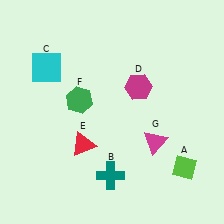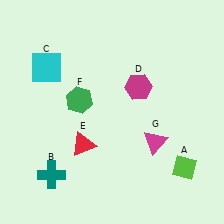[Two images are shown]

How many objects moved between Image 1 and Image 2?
1 object moved between the two images.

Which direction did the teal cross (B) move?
The teal cross (B) moved left.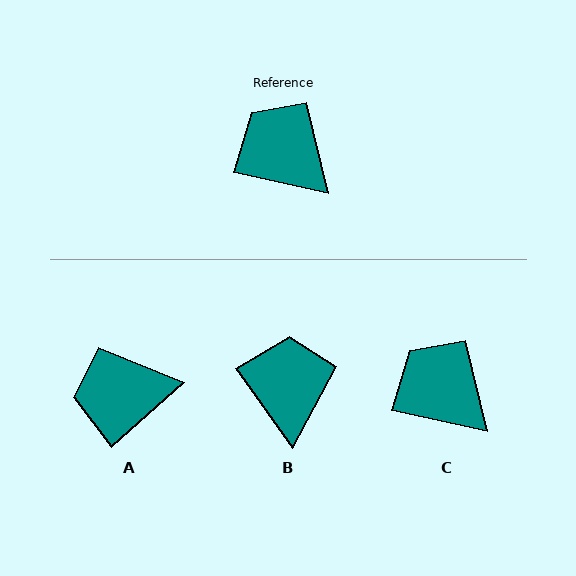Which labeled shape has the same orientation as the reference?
C.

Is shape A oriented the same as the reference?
No, it is off by about 54 degrees.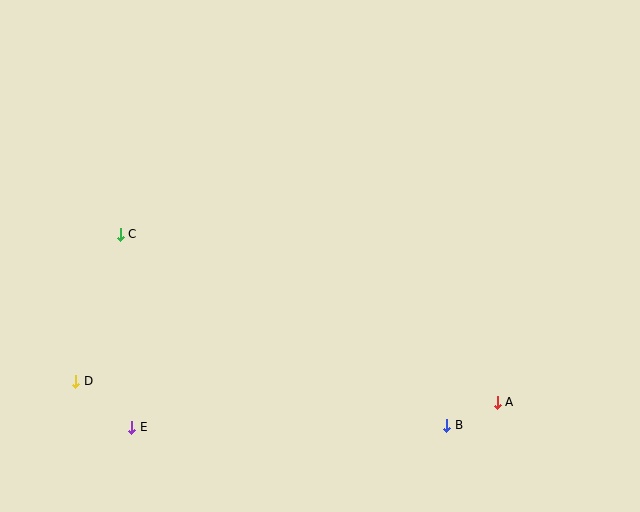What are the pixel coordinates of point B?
Point B is at (447, 425).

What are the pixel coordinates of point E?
Point E is at (132, 427).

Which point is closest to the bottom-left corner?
Point D is closest to the bottom-left corner.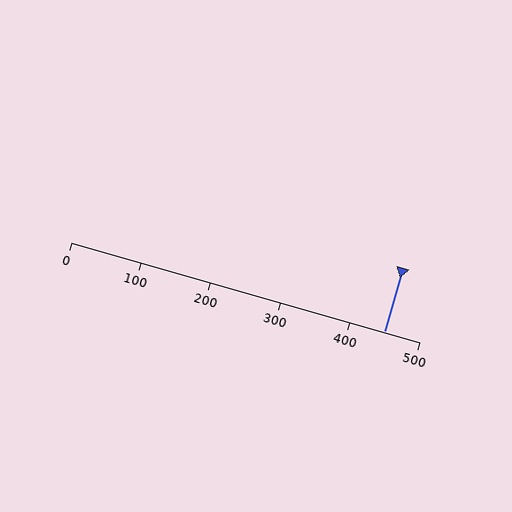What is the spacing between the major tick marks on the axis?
The major ticks are spaced 100 apart.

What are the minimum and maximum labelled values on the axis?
The axis runs from 0 to 500.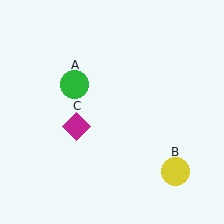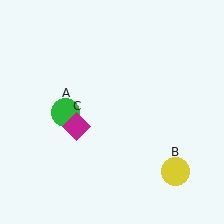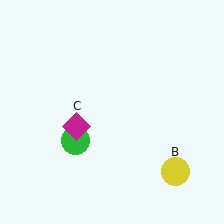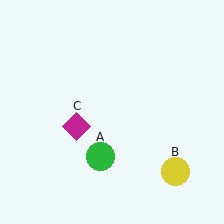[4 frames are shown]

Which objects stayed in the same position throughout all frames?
Yellow circle (object B) and magenta diamond (object C) remained stationary.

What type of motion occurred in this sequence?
The green circle (object A) rotated counterclockwise around the center of the scene.